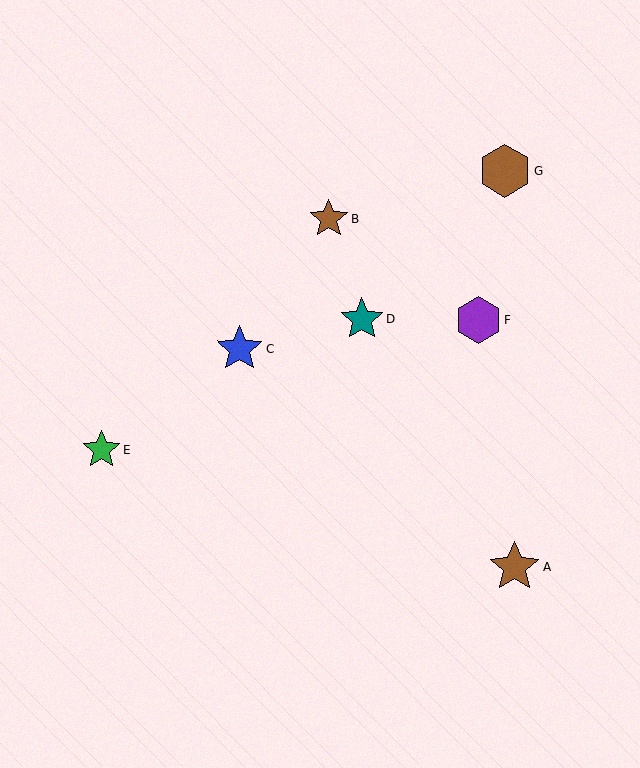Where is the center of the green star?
The center of the green star is at (101, 450).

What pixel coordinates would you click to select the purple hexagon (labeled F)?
Click at (479, 320) to select the purple hexagon F.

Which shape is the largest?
The brown hexagon (labeled G) is the largest.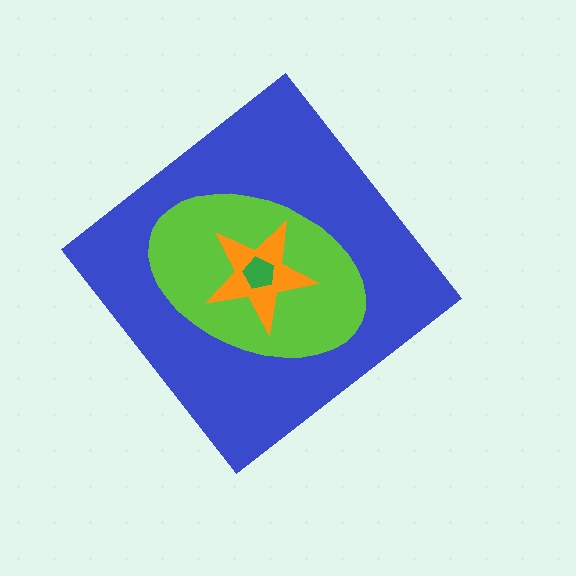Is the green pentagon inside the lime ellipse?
Yes.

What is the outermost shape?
The blue diamond.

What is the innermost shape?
The green pentagon.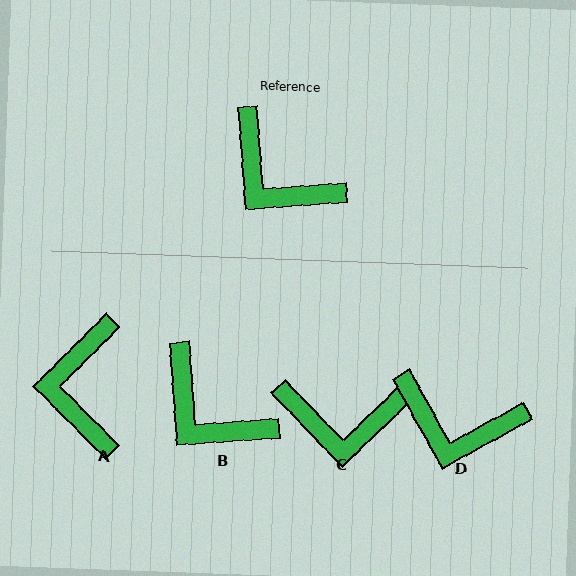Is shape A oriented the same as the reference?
No, it is off by about 49 degrees.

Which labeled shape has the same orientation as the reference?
B.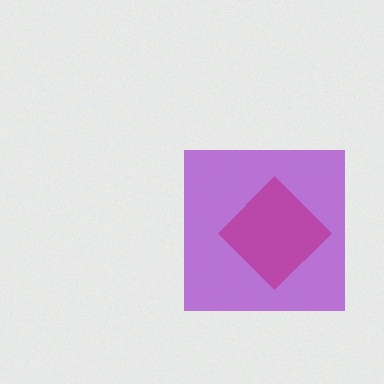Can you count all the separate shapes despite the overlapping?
Yes, there are 2 separate shapes.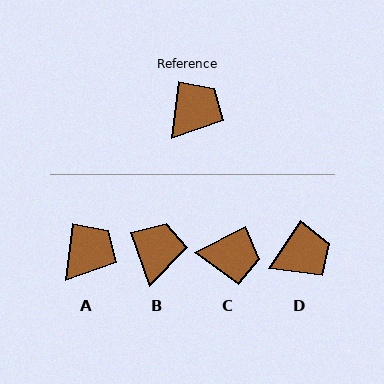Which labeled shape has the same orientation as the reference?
A.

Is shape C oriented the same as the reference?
No, it is off by about 55 degrees.